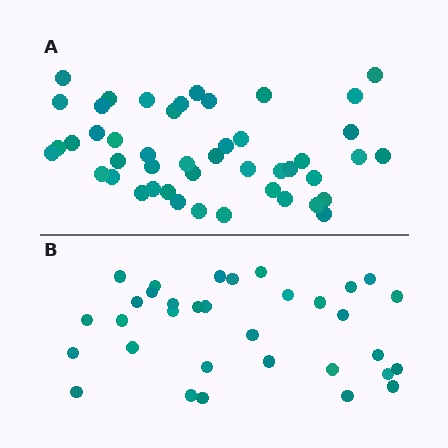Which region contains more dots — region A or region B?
Region A (the top region) has more dots.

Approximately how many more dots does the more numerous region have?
Region A has approximately 15 more dots than region B.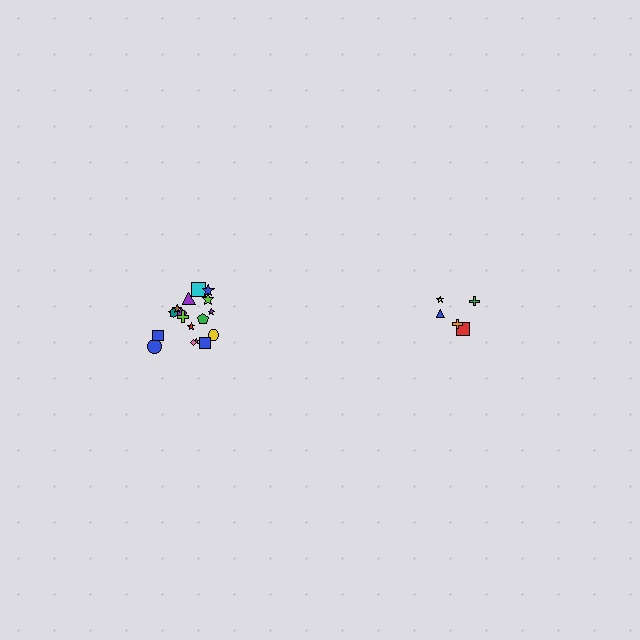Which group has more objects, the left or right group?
The left group.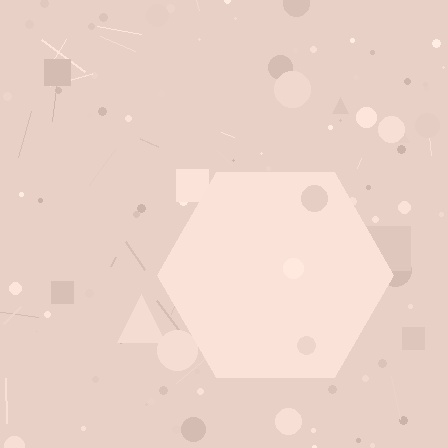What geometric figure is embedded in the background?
A hexagon is embedded in the background.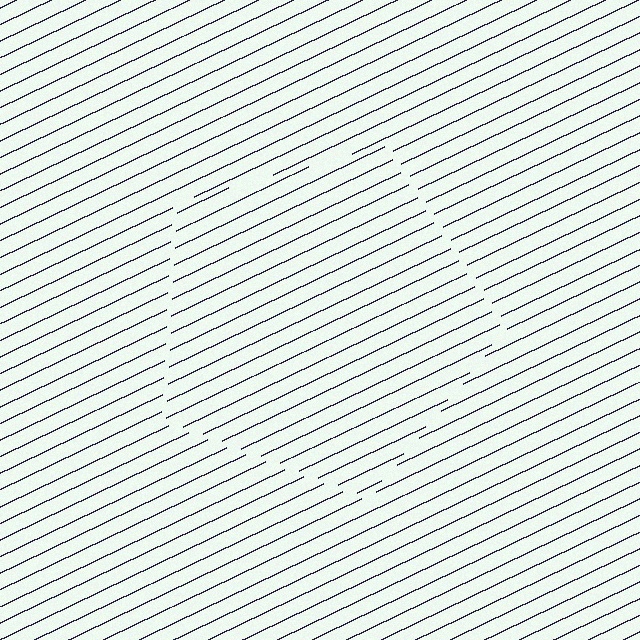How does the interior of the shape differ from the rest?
The interior of the shape contains the same grating, shifted by half a period — the contour is defined by the phase discontinuity where line-ends from the inner and outer gratings abut.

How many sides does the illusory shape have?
5 sides — the line-ends trace a pentagon.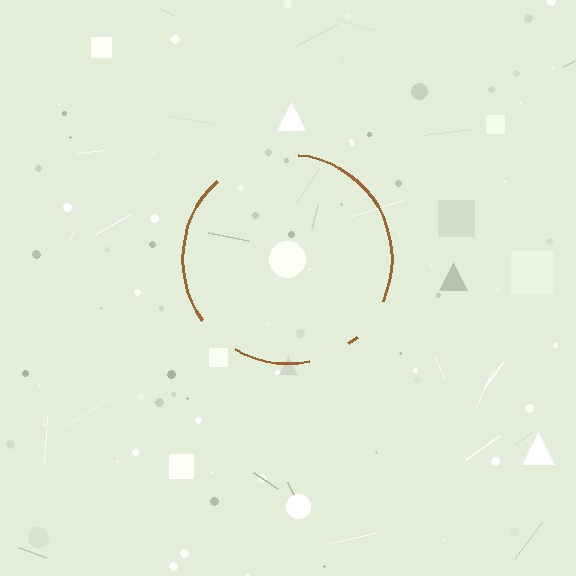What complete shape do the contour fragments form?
The contour fragments form a circle.